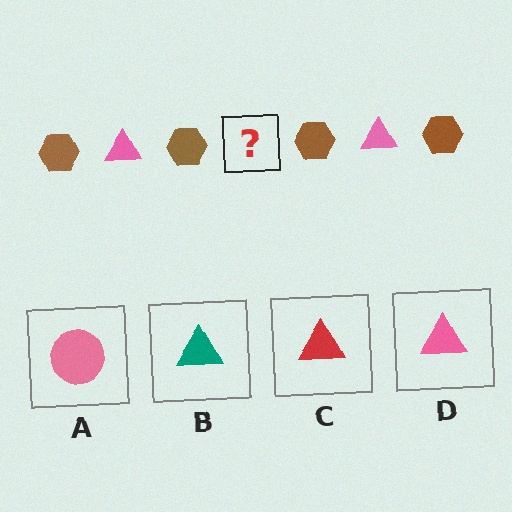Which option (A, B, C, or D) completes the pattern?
D.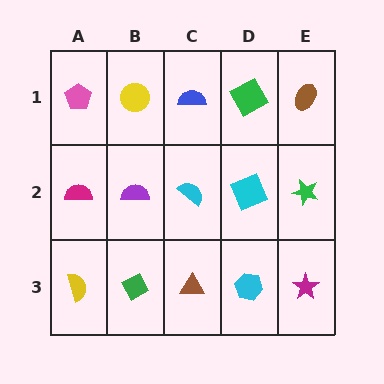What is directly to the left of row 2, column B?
A magenta semicircle.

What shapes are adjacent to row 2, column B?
A yellow circle (row 1, column B), a green diamond (row 3, column B), a magenta semicircle (row 2, column A), a cyan semicircle (row 2, column C).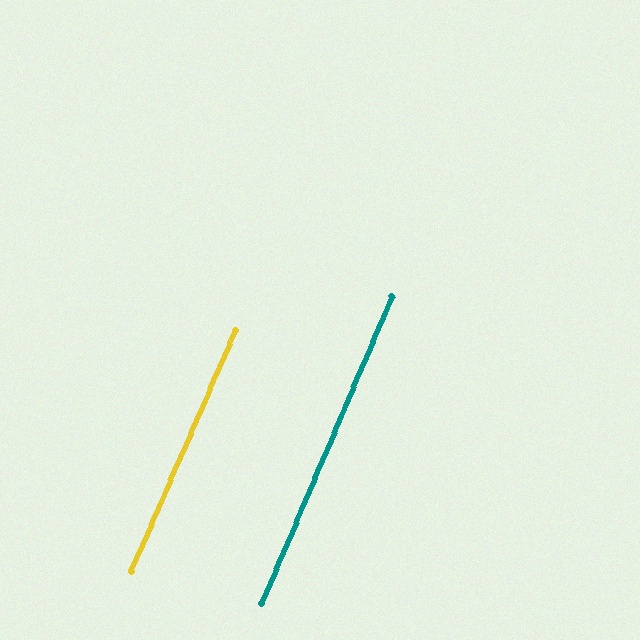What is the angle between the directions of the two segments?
Approximately 0 degrees.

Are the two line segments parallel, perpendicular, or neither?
Parallel — their directions differ by only 0.4°.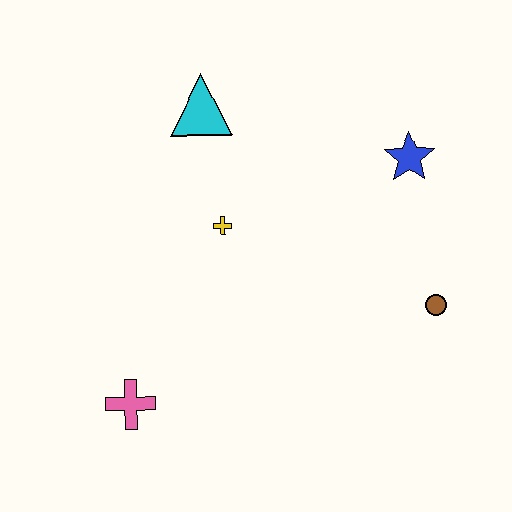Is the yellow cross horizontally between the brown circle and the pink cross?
Yes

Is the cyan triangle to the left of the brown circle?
Yes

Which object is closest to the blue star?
The brown circle is closest to the blue star.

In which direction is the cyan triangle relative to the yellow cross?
The cyan triangle is above the yellow cross.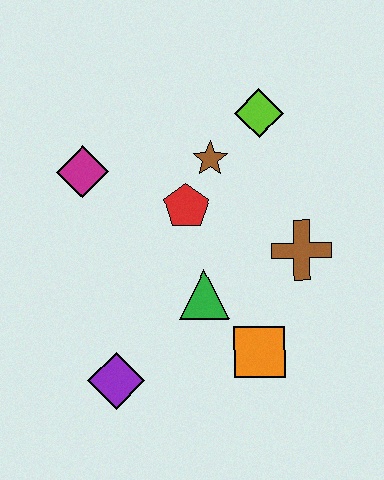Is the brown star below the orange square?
No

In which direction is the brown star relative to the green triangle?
The brown star is above the green triangle.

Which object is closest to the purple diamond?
The green triangle is closest to the purple diamond.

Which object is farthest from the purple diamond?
The lime diamond is farthest from the purple diamond.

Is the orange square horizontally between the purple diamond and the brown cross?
Yes